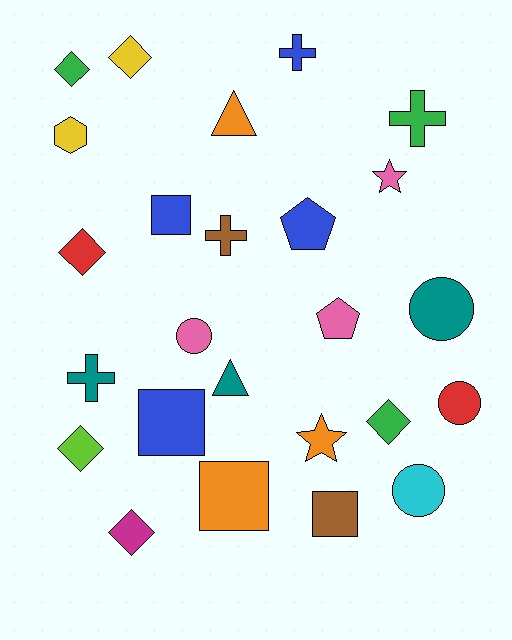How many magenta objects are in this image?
There is 1 magenta object.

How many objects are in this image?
There are 25 objects.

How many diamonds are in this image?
There are 6 diamonds.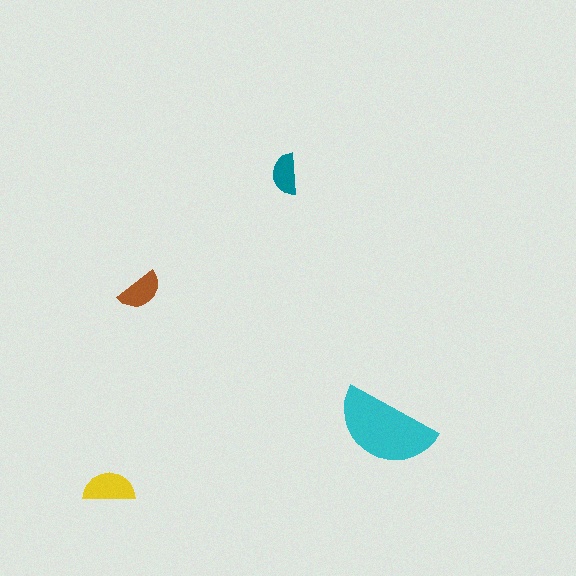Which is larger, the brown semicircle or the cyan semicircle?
The cyan one.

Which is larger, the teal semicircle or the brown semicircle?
The brown one.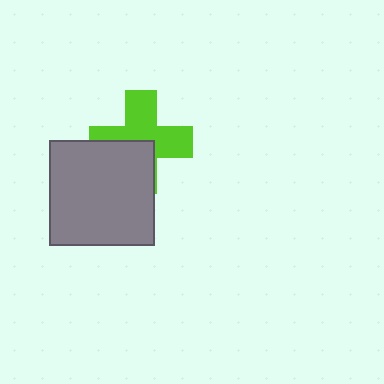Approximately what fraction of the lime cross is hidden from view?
Roughly 40% of the lime cross is hidden behind the gray square.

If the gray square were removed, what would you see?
You would see the complete lime cross.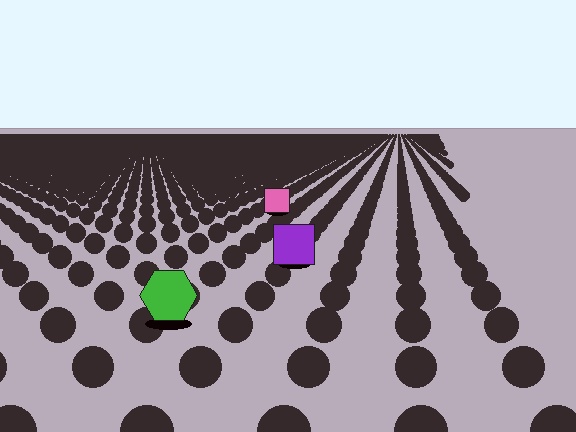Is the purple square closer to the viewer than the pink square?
Yes. The purple square is closer — you can tell from the texture gradient: the ground texture is coarser near it.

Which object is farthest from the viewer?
The pink square is farthest from the viewer. It appears smaller and the ground texture around it is denser.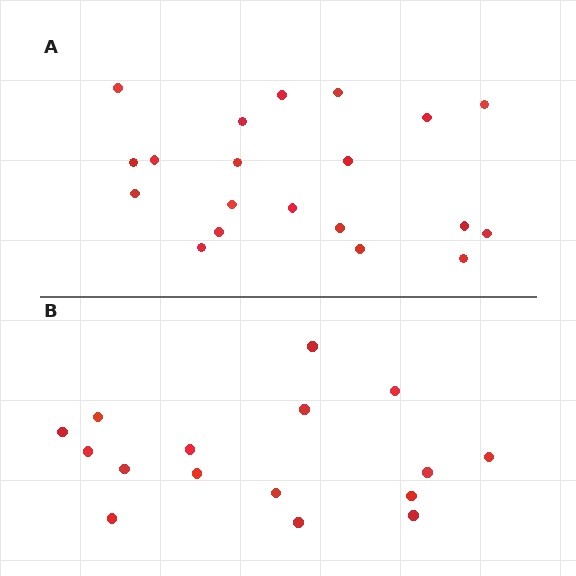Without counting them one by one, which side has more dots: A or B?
Region A (the top region) has more dots.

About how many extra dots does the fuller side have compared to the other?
Region A has about 4 more dots than region B.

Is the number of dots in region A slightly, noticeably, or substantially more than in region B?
Region A has noticeably more, but not dramatically so. The ratio is roughly 1.2 to 1.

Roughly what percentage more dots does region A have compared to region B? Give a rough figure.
About 25% more.